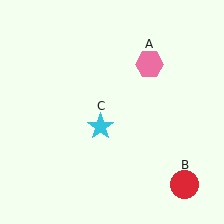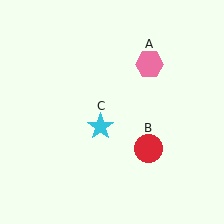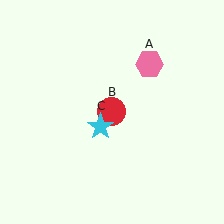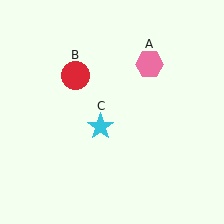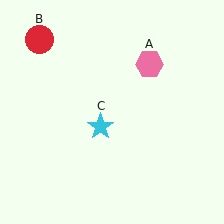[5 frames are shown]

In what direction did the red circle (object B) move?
The red circle (object B) moved up and to the left.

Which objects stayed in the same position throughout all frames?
Pink hexagon (object A) and cyan star (object C) remained stationary.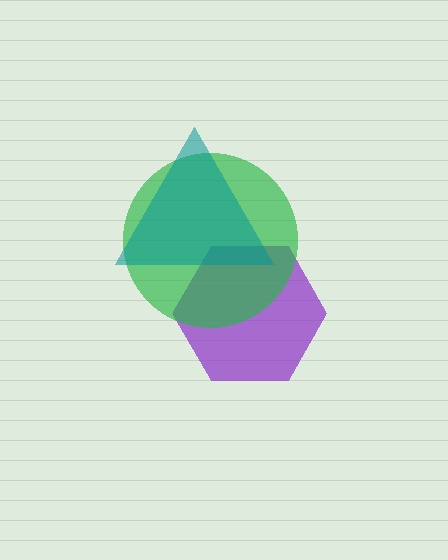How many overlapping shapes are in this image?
There are 3 overlapping shapes in the image.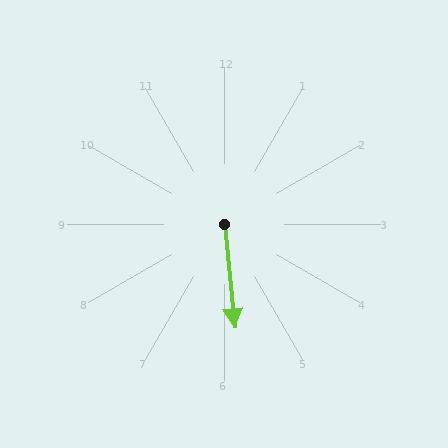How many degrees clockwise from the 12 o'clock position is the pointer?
Approximately 174 degrees.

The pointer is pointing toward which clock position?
Roughly 6 o'clock.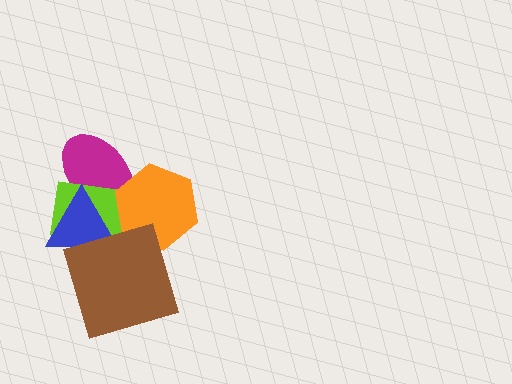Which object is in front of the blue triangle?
The brown square is in front of the blue triangle.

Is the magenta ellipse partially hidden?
Yes, it is partially covered by another shape.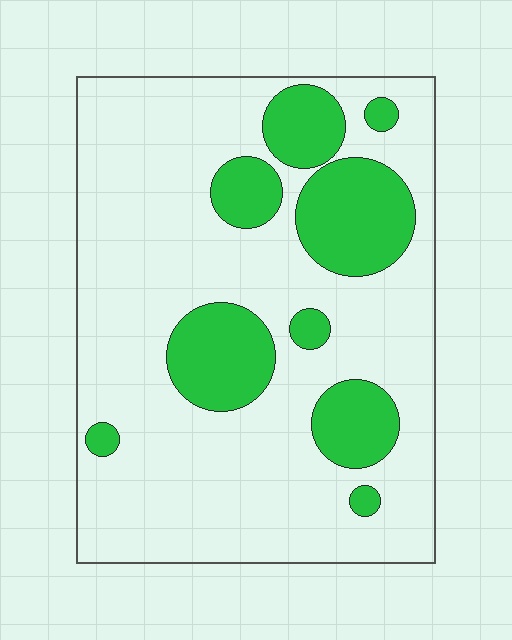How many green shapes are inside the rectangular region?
9.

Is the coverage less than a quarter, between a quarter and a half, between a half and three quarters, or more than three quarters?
Less than a quarter.